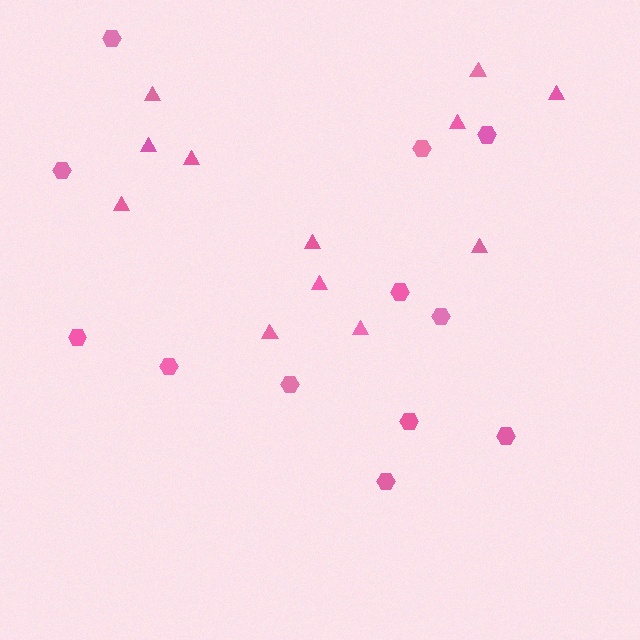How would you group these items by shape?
There are 2 groups: one group of triangles (12) and one group of hexagons (12).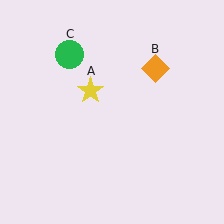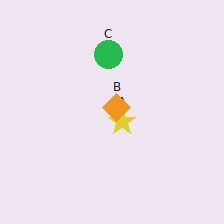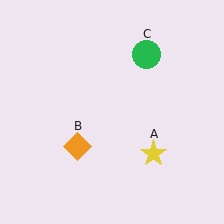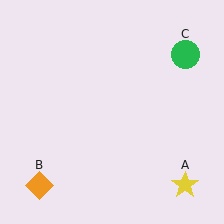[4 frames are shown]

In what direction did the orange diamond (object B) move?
The orange diamond (object B) moved down and to the left.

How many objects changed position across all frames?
3 objects changed position: yellow star (object A), orange diamond (object B), green circle (object C).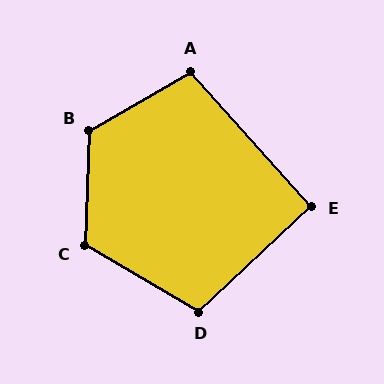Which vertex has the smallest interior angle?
E, at approximately 91 degrees.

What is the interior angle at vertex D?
Approximately 107 degrees (obtuse).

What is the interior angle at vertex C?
Approximately 118 degrees (obtuse).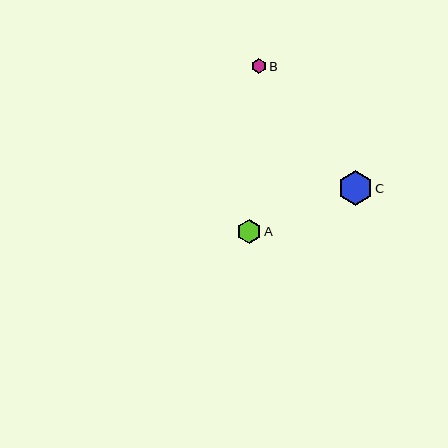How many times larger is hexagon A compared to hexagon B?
Hexagon A is approximately 1.6 times the size of hexagon B.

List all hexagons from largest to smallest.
From largest to smallest: C, A, B.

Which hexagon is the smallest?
Hexagon B is the smallest with a size of approximately 15 pixels.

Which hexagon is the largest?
Hexagon C is the largest with a size of approximately 34 pixels.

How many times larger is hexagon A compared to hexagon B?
Hexagon A is approximately 1.6 times the size of hexagon B.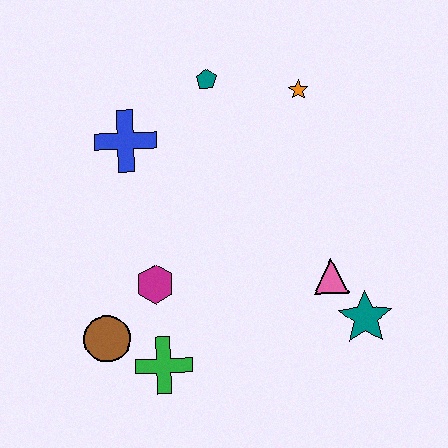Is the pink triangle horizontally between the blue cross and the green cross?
No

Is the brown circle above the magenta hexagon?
No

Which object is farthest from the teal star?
The blue cross is farthest from the teal star.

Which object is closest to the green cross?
The brown circle is closest to the green cross.